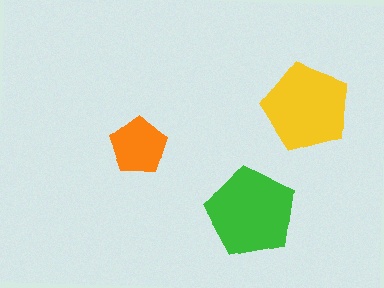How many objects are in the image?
There are 3 objects in the image.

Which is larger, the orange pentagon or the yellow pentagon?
The yellow one.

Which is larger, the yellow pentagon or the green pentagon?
The green one.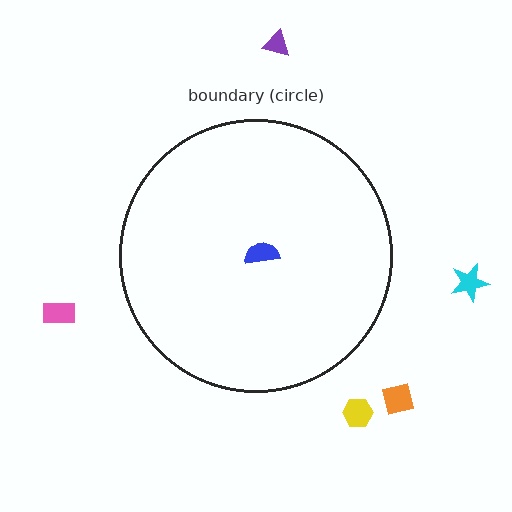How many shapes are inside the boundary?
1 inside, 5 outside.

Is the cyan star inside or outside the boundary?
Outside.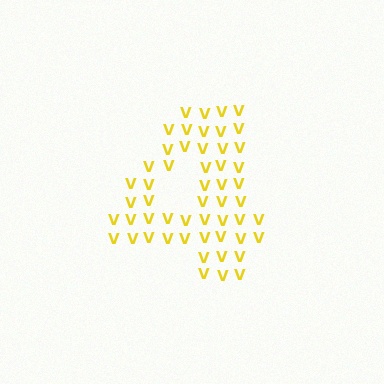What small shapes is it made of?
It is made of small letter V's.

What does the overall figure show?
The overall figure shows the digit 4.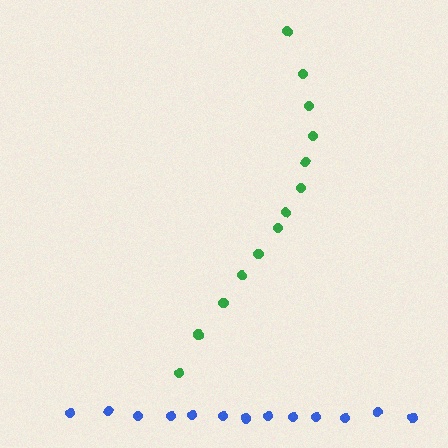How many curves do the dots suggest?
There are 2 distinct paths.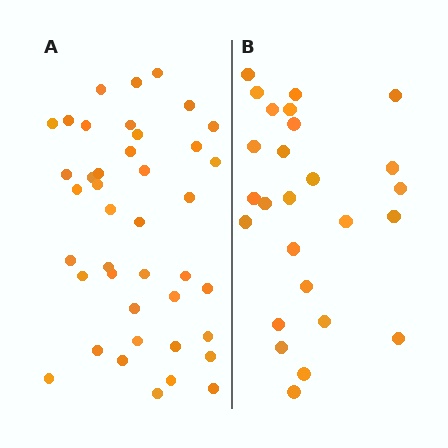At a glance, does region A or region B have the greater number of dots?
Region A (the left region) has more dots.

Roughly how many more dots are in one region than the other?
Region A has approximately 15 more dots than region B.